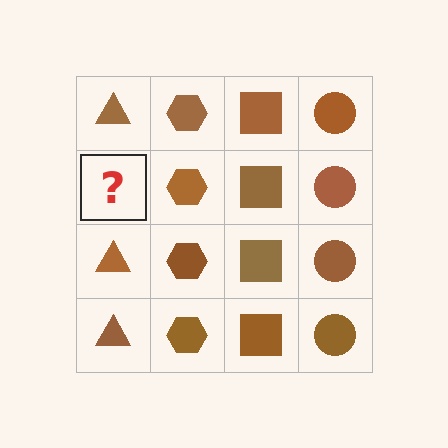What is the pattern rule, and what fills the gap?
The rule is that each column has a consistent shape. The gap should be filled with a brown triangle.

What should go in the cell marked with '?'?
The missing cell should contain a brown triangle.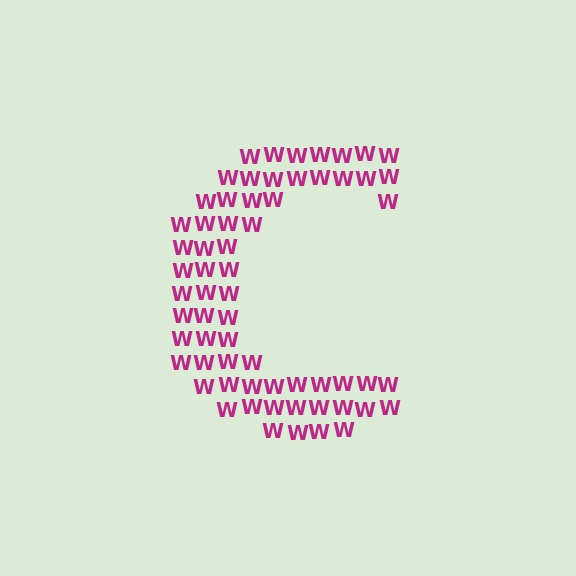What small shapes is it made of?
It is made of small letter W's.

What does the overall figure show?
The overall figure shows the letter C.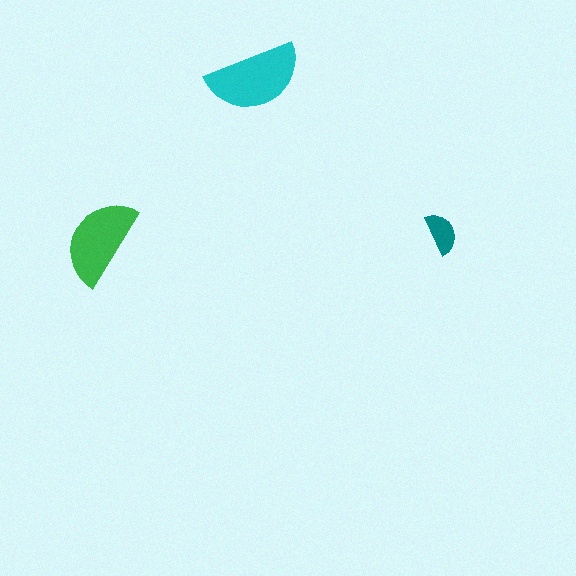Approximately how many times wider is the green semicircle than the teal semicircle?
About 2 times wider.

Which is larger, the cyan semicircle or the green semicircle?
The cyan one.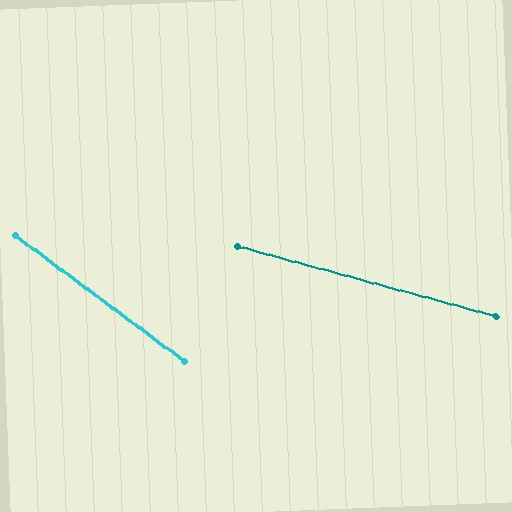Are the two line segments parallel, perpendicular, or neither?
Neither parallel nor perpendicular — they differ by about 21°.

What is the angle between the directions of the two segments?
Approximately 21 degrees.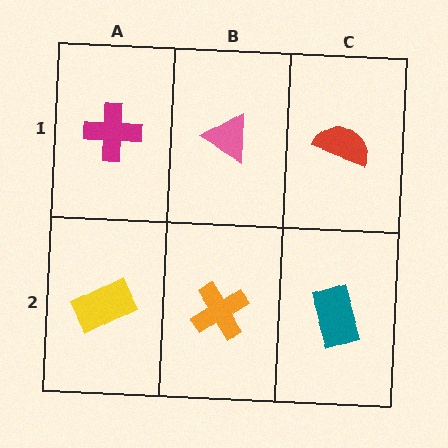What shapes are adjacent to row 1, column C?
A teal rectangle (row 2, column C), a pink triangle (row 1, column B).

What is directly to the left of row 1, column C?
A pink triangle.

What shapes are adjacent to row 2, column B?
A pink triangle (row 1, column B), a yellow rectangle (row 2, column A), a teal rectangle (row 2, column C).